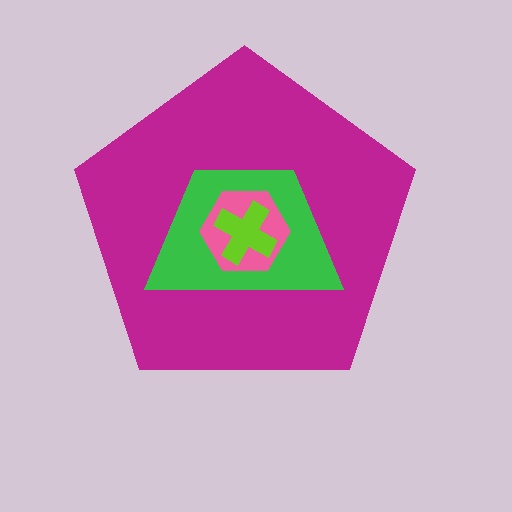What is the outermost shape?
The magenta pentagon.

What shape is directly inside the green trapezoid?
The pink hexagon.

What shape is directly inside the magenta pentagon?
The green trapezoid.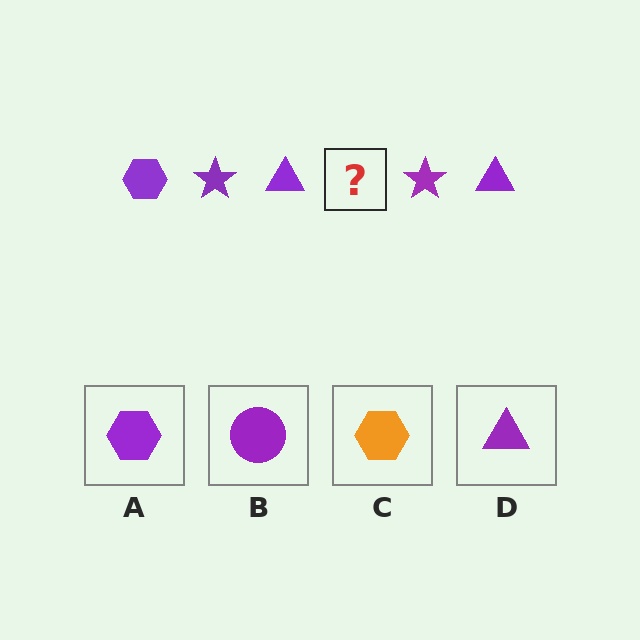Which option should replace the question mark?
Option A.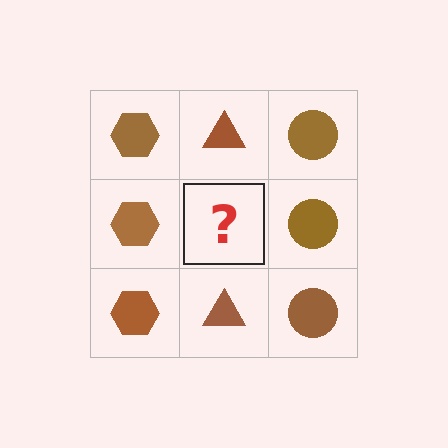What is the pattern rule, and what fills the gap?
The rule is that each column has a consistent shape. The gap should be filled with a brown triangle.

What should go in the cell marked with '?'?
The missing cell should contain a brown triangle.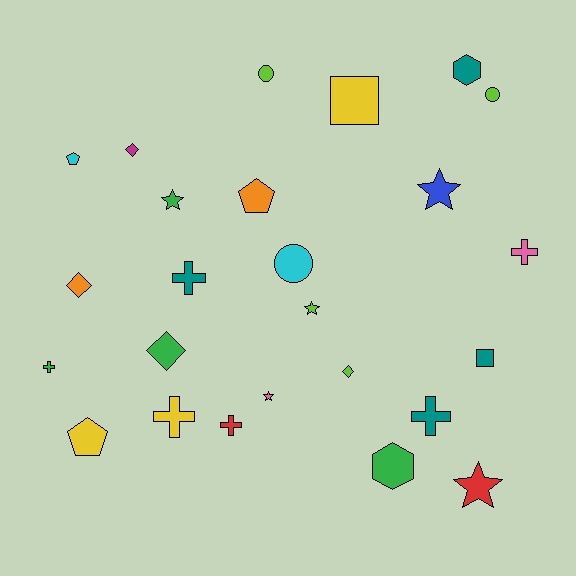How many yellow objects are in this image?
There are 3 yellow objects.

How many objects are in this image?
There are 25 objects.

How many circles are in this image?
There are 3 circles.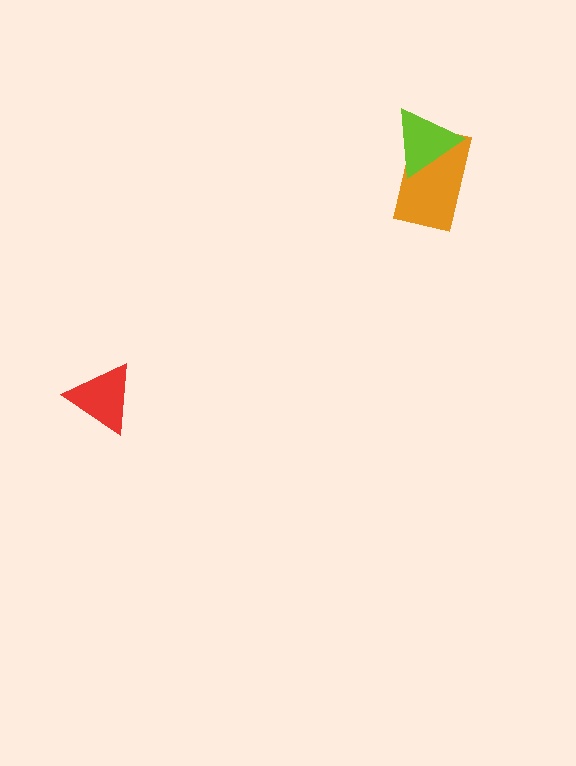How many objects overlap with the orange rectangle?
1 object overlaps with the orange rectangle.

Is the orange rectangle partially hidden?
Yes, it is partially covered by another shape.